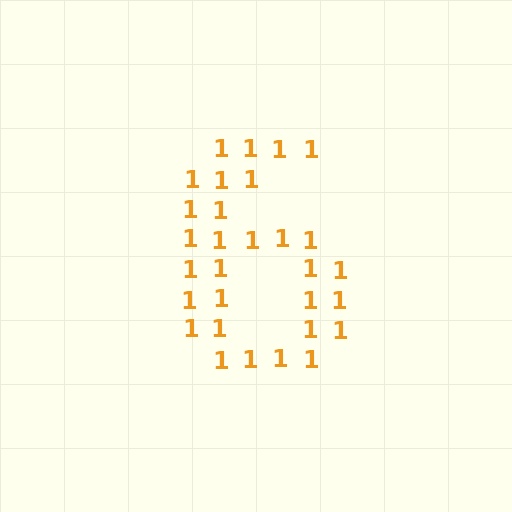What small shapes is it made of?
It is made of small digit 1's.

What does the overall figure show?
The overall figure shows the digit 6.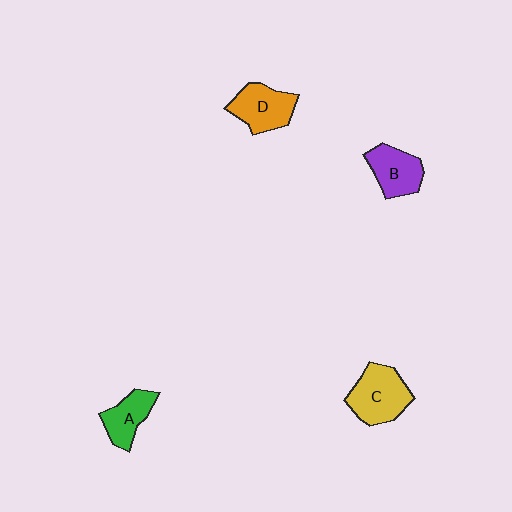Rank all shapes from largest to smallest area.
From largest to smallest: C (yellow), D (orange), B (purple), A (green).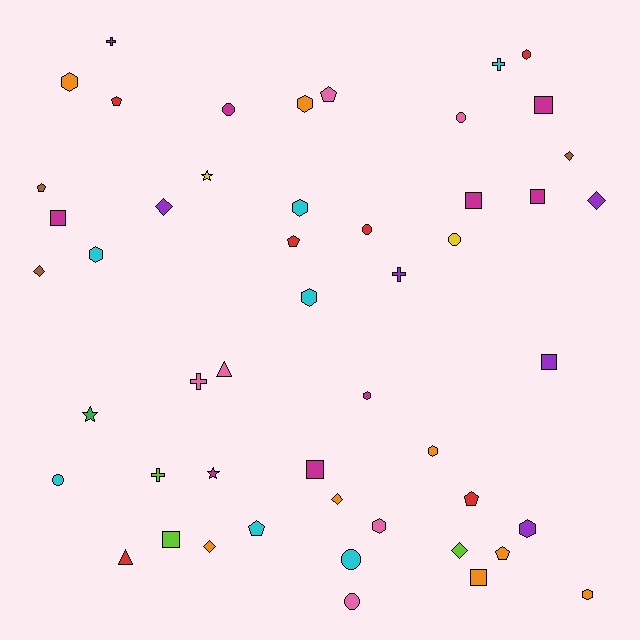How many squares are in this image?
There are 8 squares.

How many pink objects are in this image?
There are 6 pink objects.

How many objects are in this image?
There are 50 objects.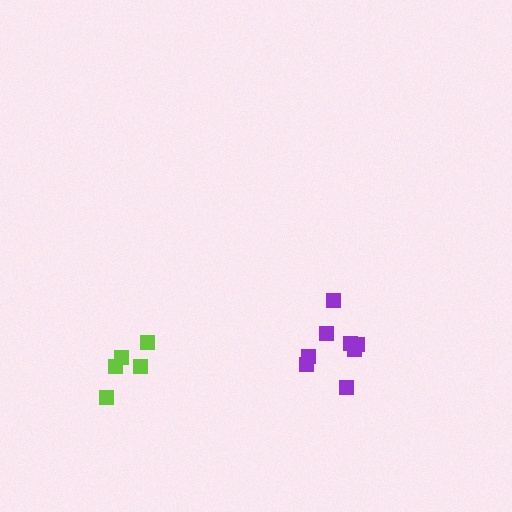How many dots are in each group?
Group 1: 9 dots, Group 2: 5 dots (14 total).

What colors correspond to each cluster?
The clusters are colored: purple, lime.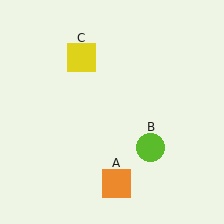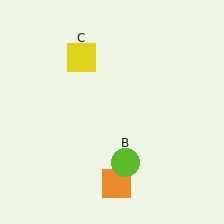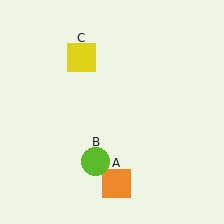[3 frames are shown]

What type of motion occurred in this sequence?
The lime circle (object B) rotated clockwise around the center of the scene.